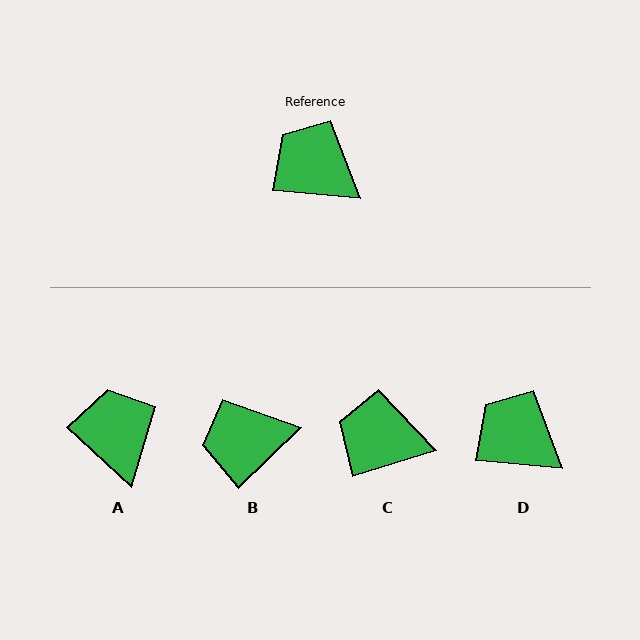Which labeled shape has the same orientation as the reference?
D.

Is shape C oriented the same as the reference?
No, it is off by about 23 degrees.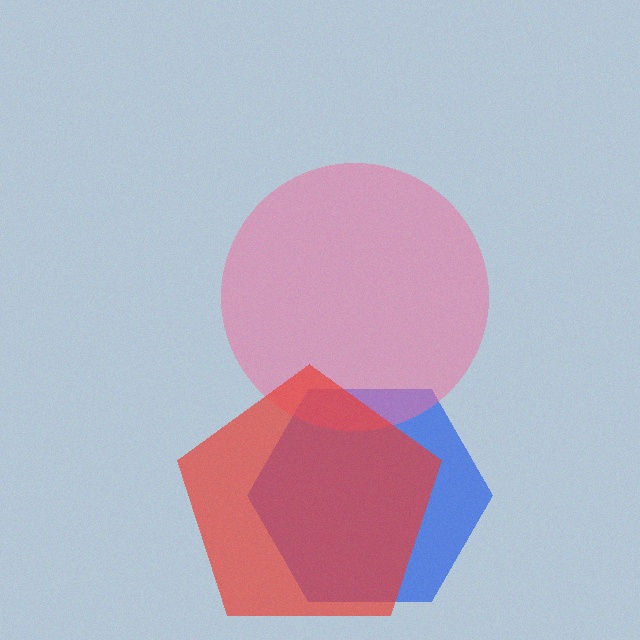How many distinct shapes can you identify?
There are 3 distinct shapes: a blue hexagon, a pink circle, a red pentagon.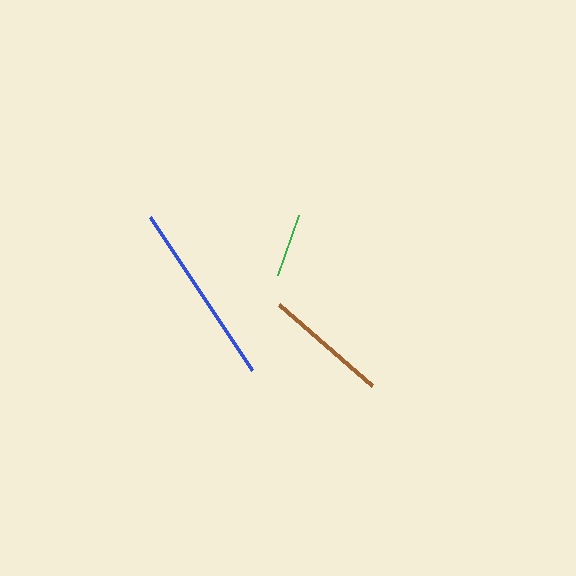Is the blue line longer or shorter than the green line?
The blue line is longer than the green line.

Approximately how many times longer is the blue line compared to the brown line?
The blue line is approximately 1.5 times the length of the brown line.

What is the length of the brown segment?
The brown segment is approximately 123 pixels long.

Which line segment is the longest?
The blue line is the longest at approximately 184 pixels.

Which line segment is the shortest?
The green line is the shortest at approximately 64 pixels.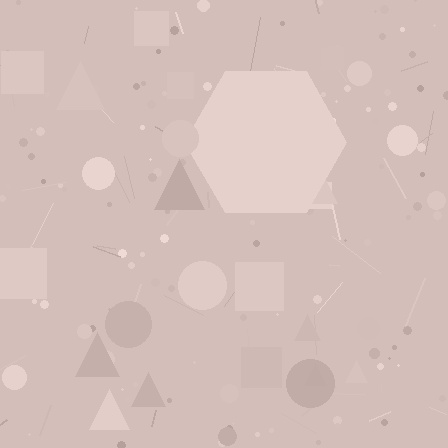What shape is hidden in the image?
A hexagon is hidden in the image.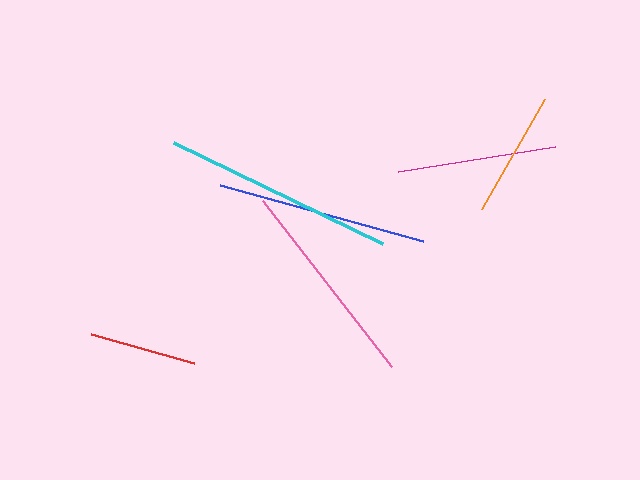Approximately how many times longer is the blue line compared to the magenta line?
The blue line is approximately 1.3 times the length of the magenta line.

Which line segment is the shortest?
The red line is the shortest at approximately 108 pixels.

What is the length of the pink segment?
The pink segment is approximately 210 pixels long.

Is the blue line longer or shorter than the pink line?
The pink line is longer than the blue line.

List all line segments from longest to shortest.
From longest to shortest: cyan, pink, blue, magenta, orange, red.